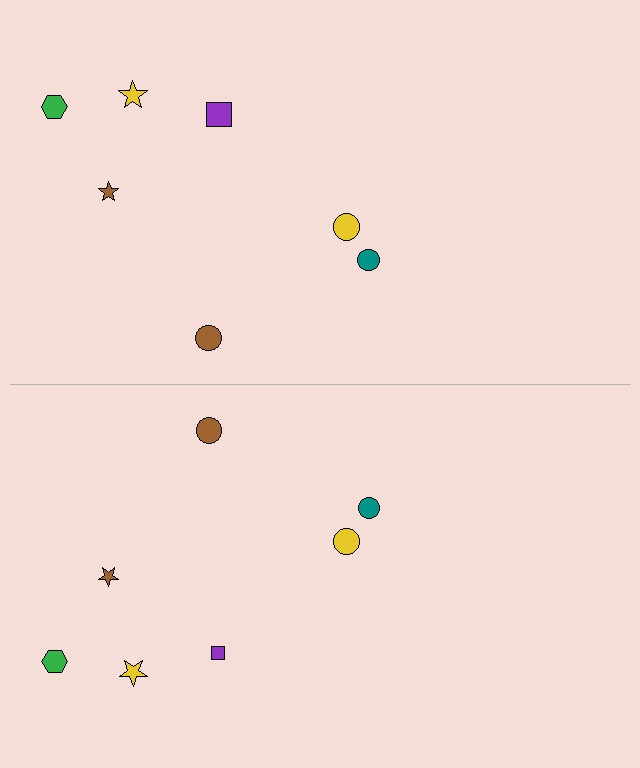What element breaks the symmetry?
The purple square on the bottom side has a different size than its mirror counterpart.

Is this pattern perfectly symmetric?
No, the pattern is not perfectly symmetric. The purple square on the bottom side has a different size than its mirror counterpart.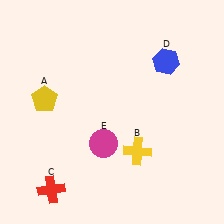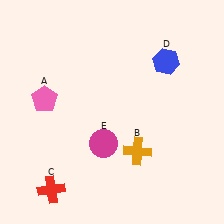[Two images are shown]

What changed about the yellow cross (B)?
In Image 1, B is yellow. In Image 2, it changed to orange.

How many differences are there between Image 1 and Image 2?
There are 2 differences between the two images.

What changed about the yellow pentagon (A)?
In Image 1, A is yellow. In Image 2, it changed to pink.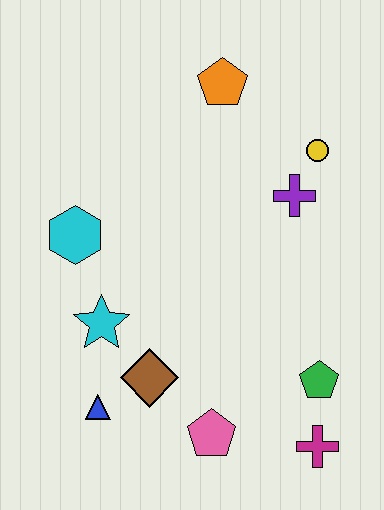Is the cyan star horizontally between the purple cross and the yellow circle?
No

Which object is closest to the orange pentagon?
The yellow circle is closest to the orange pentagon.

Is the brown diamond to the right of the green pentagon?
No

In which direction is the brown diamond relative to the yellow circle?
The brown diamond is below the yellow circle.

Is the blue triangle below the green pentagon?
Yes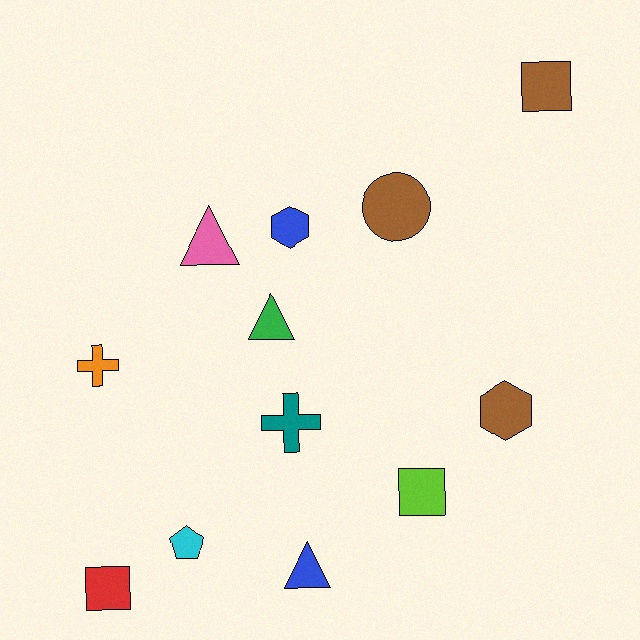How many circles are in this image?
There is 1 circle.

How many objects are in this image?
There are 12 objects.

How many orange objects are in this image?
There is 1 orange object.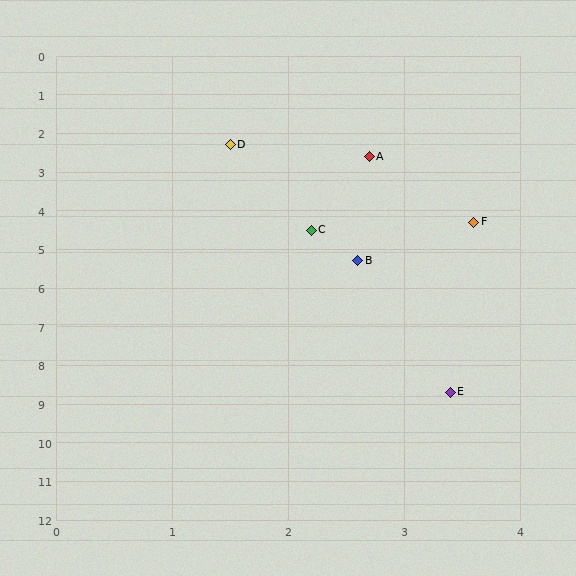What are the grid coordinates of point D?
Point D is at approximately (1.5, 2.3).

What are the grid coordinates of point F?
Point F is at approximately (3.6, 4.3).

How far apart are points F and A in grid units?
Points F and A are about 1.9 grid units apart.